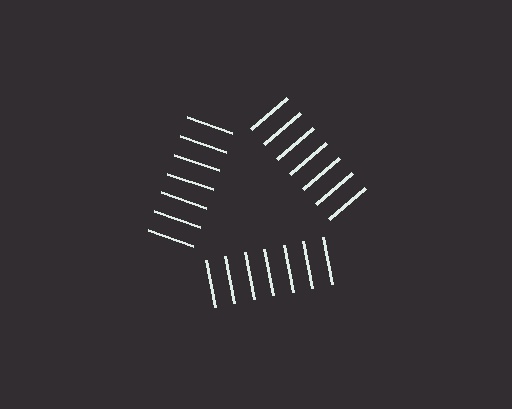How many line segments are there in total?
21 — 7 along each of the 3 edges.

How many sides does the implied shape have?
3 sides — the line-ends trace a triangle.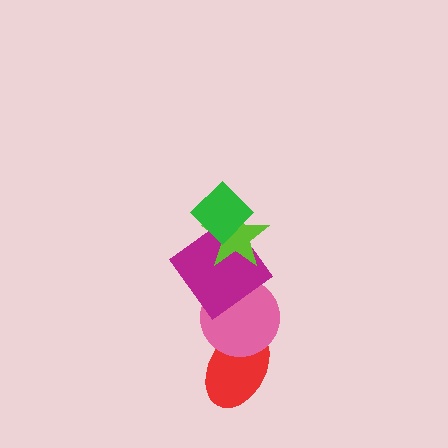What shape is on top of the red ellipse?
The pink circle is on top of the red ellipse.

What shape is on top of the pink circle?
The magenta diamond is on top of the pink circle.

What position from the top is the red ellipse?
The red ellipse is 5th from the top.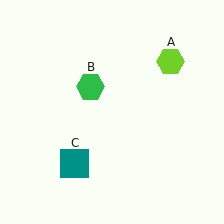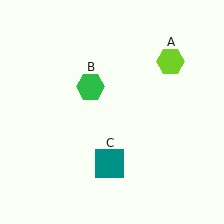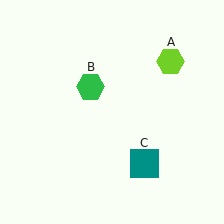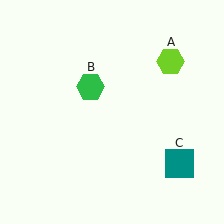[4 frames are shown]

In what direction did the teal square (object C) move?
The teal square (object C) moved right.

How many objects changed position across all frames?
1 object changed position: teal square (object C).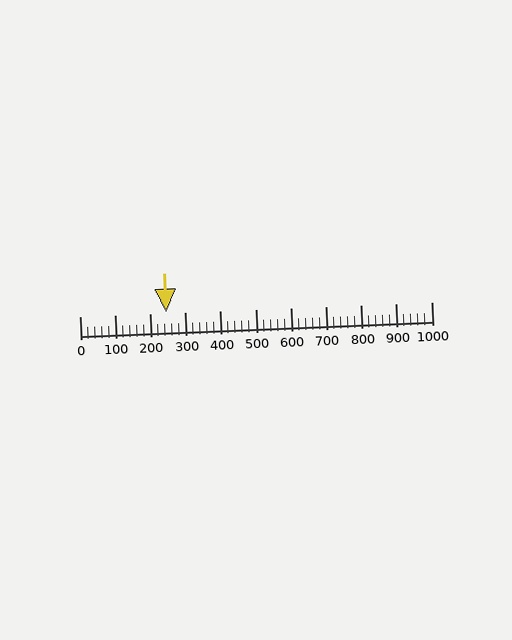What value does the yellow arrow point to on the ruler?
The yellow arrow points to approximately 245.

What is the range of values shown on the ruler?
The ruler shows values from 0 to 1000.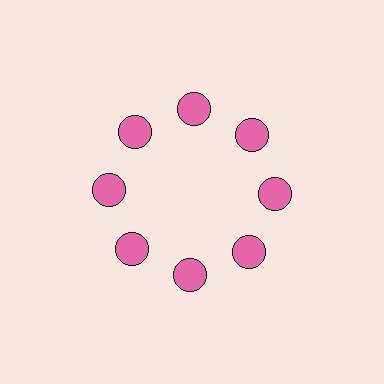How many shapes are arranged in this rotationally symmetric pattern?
There are 8 shapes, arranged in 8 groups of 1.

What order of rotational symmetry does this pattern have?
This pattern has 8-fold rotational symmetry.